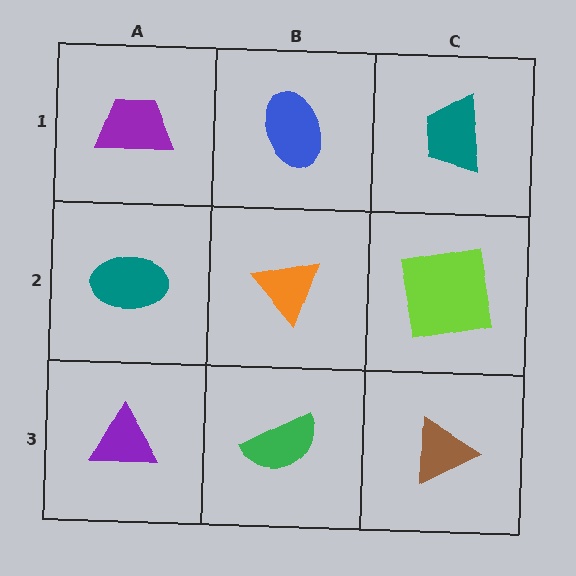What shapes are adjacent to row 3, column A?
A teal ellipse (row 2, column A), a green semicircle (row 3, column B).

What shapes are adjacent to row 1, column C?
A lime square (row 2, column C), a blue ellipse (row 1, column B).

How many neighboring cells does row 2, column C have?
3.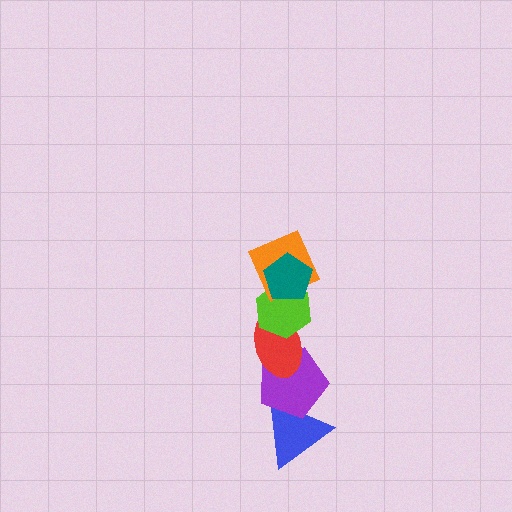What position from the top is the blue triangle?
The blue triangle is 6th from the top.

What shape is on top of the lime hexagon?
The orange square is on top of the lime hexagon.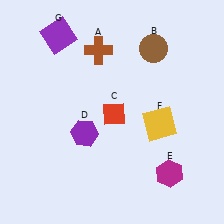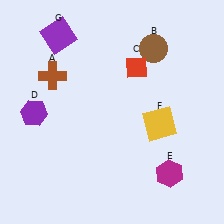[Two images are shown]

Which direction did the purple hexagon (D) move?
The purple hexagon (D) moved left.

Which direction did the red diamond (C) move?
The red diamond (C) moved up.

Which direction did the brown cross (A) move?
The brown cross (A) moved left.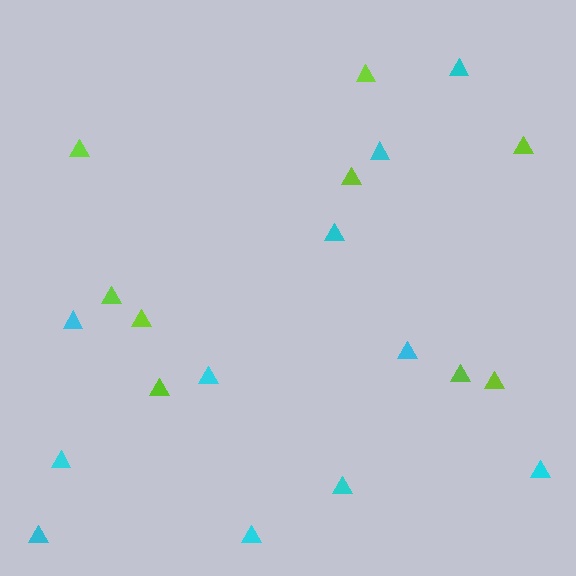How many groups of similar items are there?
There are 2 groups: one group of cyan triangles (11) and one group of lime triangles (9).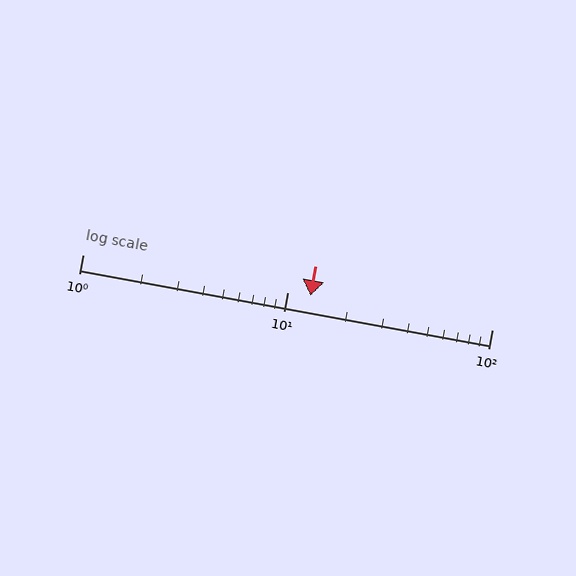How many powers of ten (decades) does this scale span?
The scale spans 2 decades, from 1 to 100.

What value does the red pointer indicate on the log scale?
The pointer indicates approximately 13.